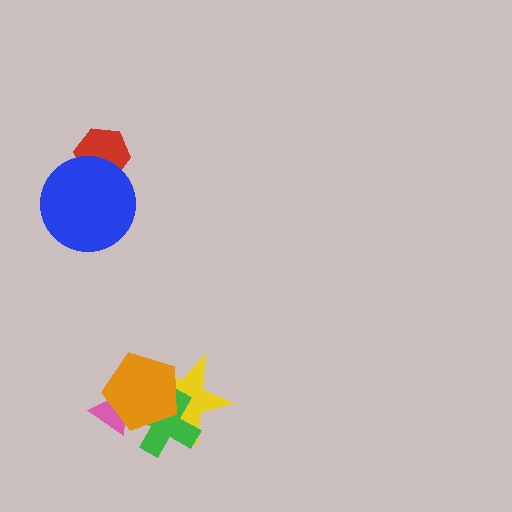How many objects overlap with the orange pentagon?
3 objects overlap with the orange pentagon.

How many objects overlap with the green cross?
2 objects overlap with the green cross.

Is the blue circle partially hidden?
No, no other shape covers it.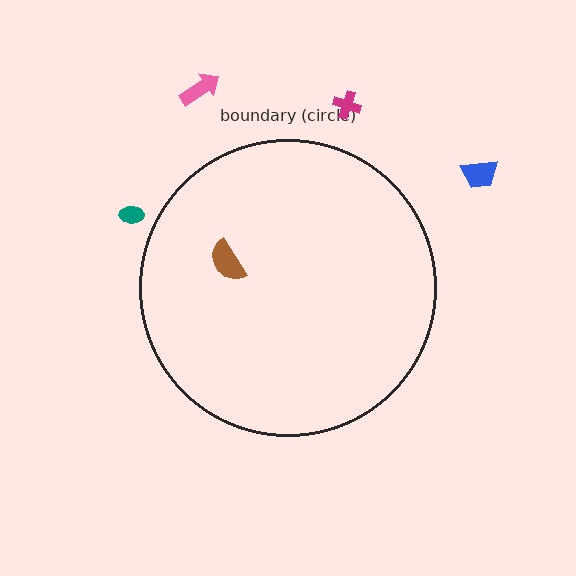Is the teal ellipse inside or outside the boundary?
Outside.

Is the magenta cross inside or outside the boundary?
Outside.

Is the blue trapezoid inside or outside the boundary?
Outside.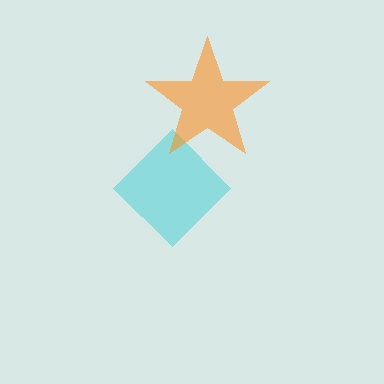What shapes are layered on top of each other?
The layered shapes are: a cyan diamond, an orange star.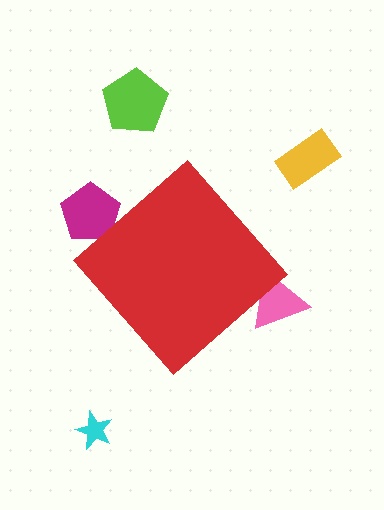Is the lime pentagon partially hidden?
No, the lime pentagon is fully visible.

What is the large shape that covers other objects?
A red diamond.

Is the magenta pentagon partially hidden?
Yes, the magenta pentagon is partially hidden behind the red diamond.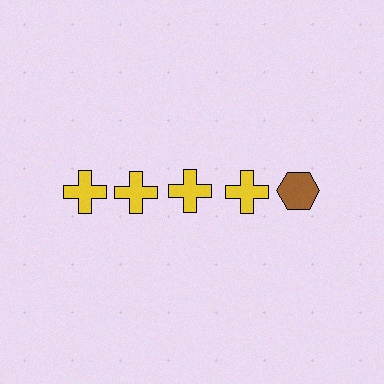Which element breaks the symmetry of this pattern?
The brown hexagon in the top row, rightmost column breaks the symmetry. All other shapes are yellow crosses.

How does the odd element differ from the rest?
It differs in both color (brown instead of yellow) and shape (hexagon instead of cross).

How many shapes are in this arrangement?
There are 5 shapes arranged in a grid pattern.